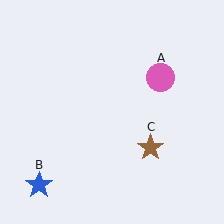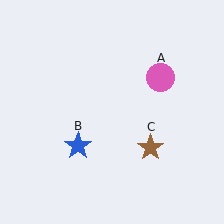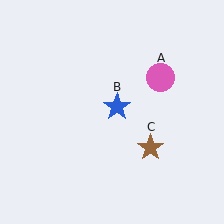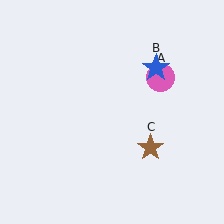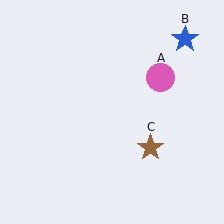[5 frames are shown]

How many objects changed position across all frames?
1 object changed position: blue star (object B).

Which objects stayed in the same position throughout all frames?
Pink circle (object A) and brown star (object C) remained stationary.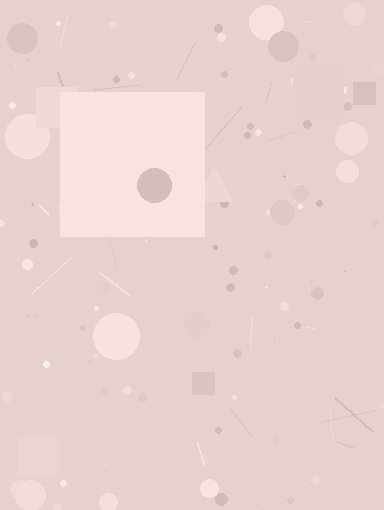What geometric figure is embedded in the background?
A square is embedded in the background.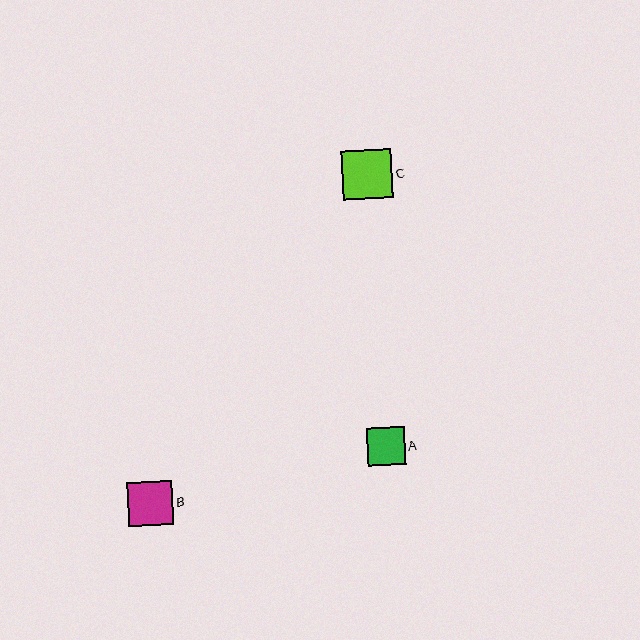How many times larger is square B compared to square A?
Square B is approximately 1.2 times the size of square A.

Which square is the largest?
Square C is the largest with a size of approximately 50 pixels.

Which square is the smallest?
Square A is the smallest with a size of approximately 37 pixels.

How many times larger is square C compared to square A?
Square C is approximately 1.3 times the size of square A.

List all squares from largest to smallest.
From largest to smallest: C, B, A.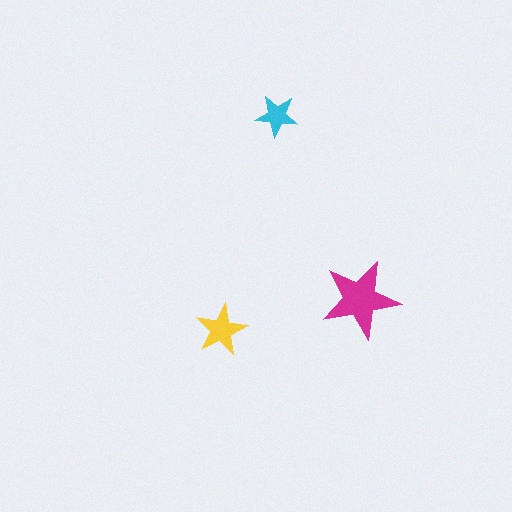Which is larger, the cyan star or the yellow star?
The yellow one.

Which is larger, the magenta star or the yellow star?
The magenta one.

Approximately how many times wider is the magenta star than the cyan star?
About 2 times wider.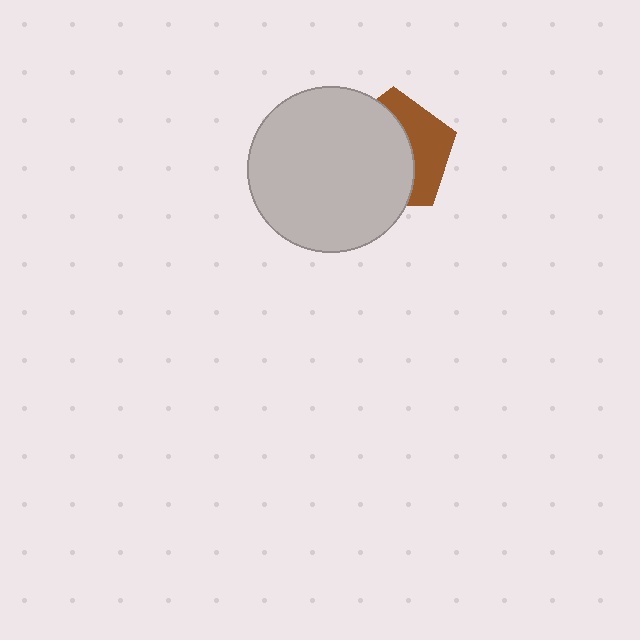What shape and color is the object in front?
The object in front is a light gray circle.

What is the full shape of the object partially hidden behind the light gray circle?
The partially hidden object is a brown pentagon.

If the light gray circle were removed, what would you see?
You would see the complete brown pentagon.